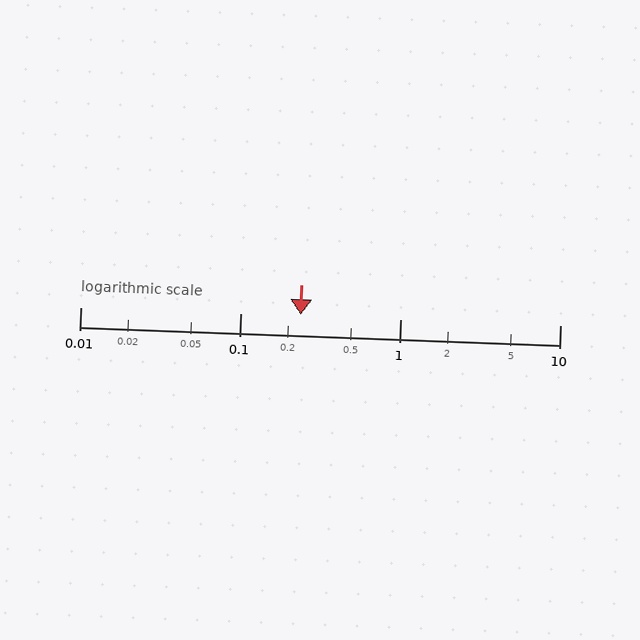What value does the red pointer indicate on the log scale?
The pointer indicates approximately 0.24.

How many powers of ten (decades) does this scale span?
The scale spans 3 decades, from 0.01 to 10.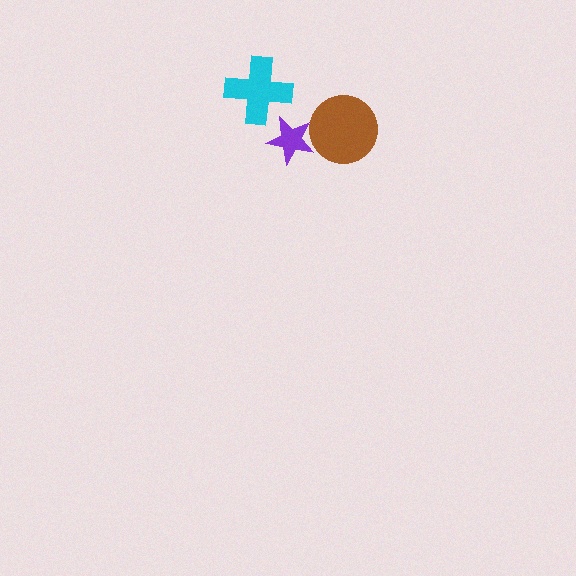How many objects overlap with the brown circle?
1 object overlaps with the brown circle.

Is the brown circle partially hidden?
Yes, it is partially covered by another shape.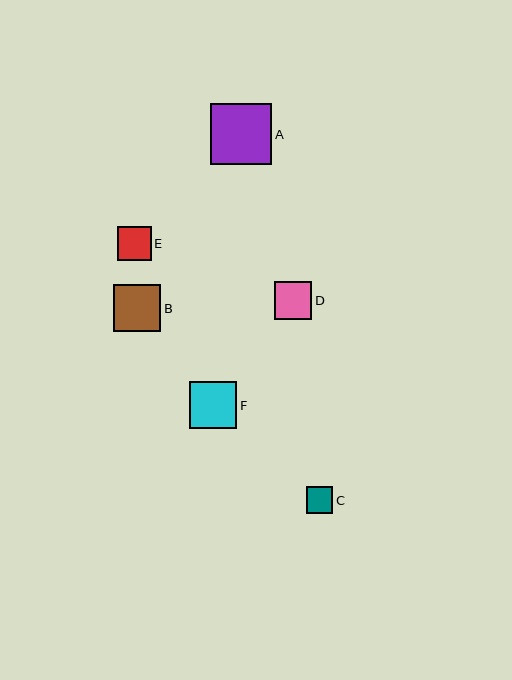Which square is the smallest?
Square C is the smallest with a size of approximately 26 pixels.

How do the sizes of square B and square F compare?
Square B and square F are approximately the same size.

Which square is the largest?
Square A is the largest with a size of approximately 61 pixels.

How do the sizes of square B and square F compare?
Square B and square F are approximately the same size.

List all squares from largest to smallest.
From largest to smallest: A, B, F, D, E, C.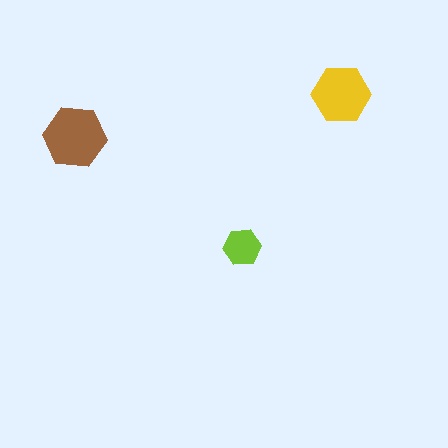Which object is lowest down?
The lime hexagon is bottommost.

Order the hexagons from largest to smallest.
the brown one, the yellow one, the lime one.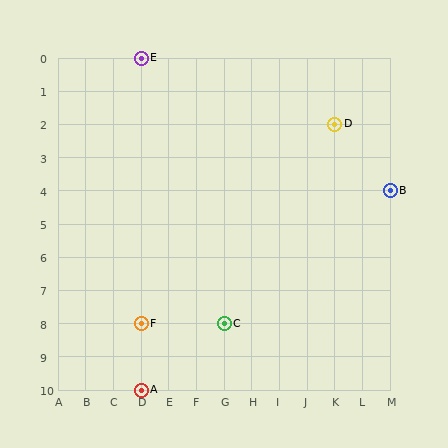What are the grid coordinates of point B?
Point B is at grid coordinates (M, 4).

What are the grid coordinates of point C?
Point C is at grid coordinates (G, 8).